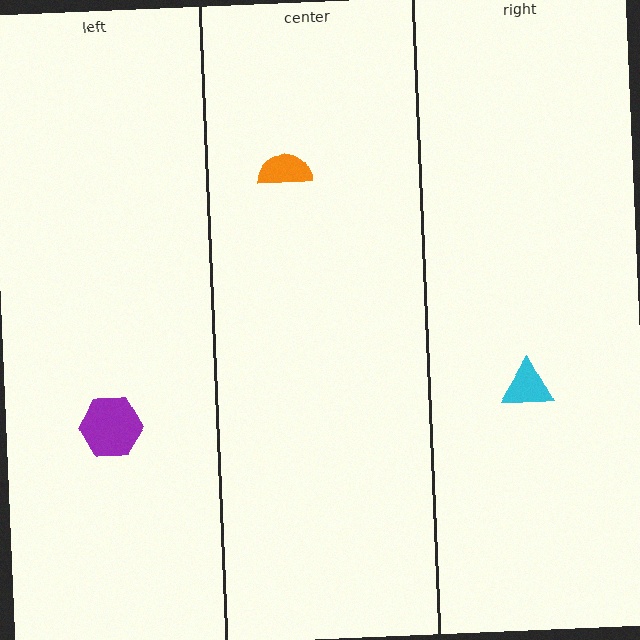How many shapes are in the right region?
1.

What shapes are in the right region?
The cyan triangle.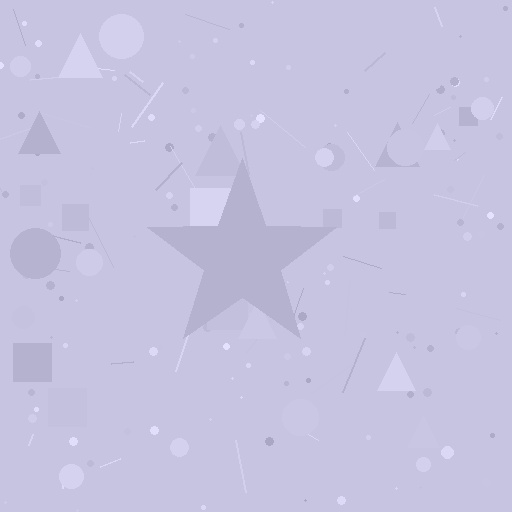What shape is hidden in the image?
A star is hidden in the image.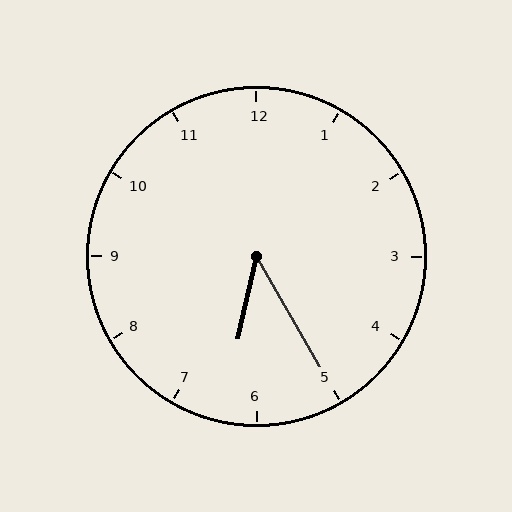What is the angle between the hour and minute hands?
Approximately 42 degrees.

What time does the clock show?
6:25.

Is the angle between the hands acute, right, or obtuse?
It is acute.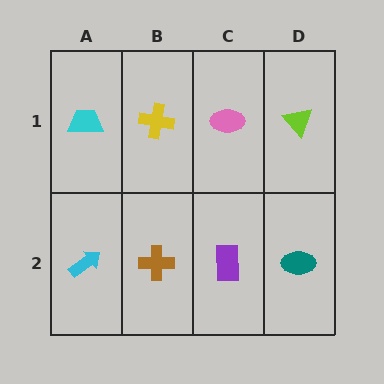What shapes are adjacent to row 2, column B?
A yellow cross (row 1, column B), a cyan arrow (row 2, column A), a purple rectangle (row 2, column C).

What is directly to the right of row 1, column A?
A yellow cross.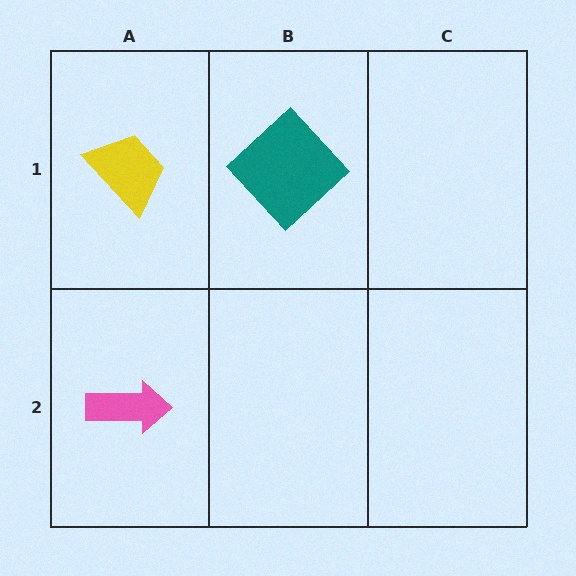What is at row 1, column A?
A yellow trapezoid.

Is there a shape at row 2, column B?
No, that cell is empty.